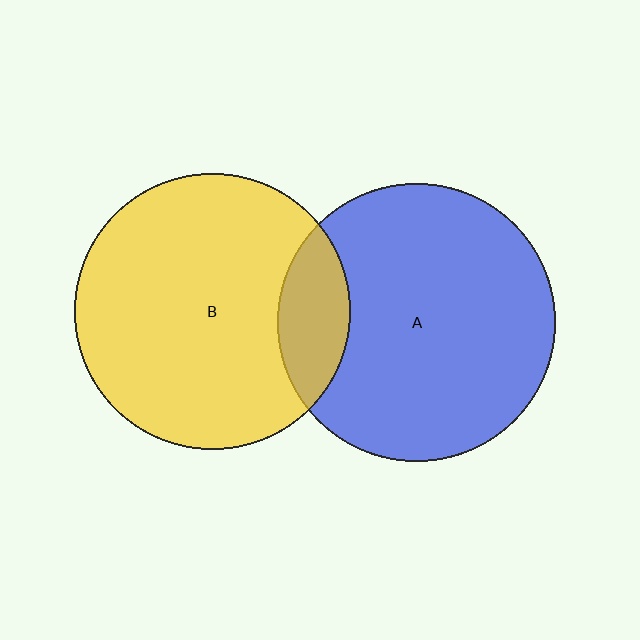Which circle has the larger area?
Circle A (blue).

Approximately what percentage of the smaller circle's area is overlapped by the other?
Approximately 15%.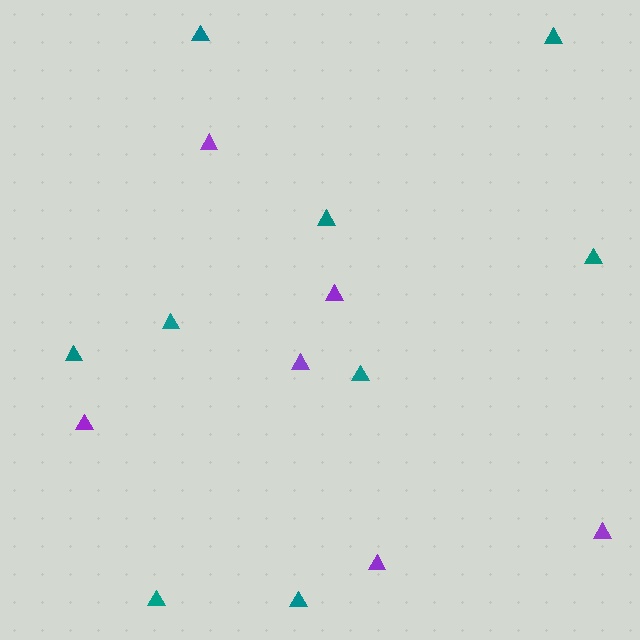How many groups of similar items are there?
There are 2 groups: one group of teal triangles (9) and one group of purple triangles (6).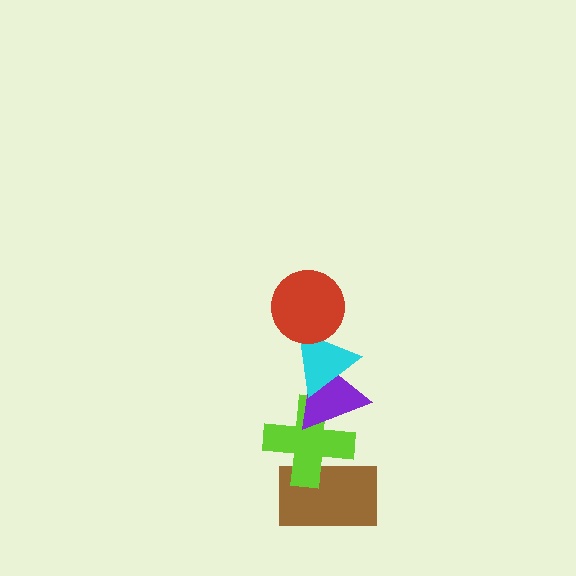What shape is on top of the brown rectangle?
The lime cross is on top of the brown rectangle.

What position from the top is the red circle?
The red circle is 1st from the top.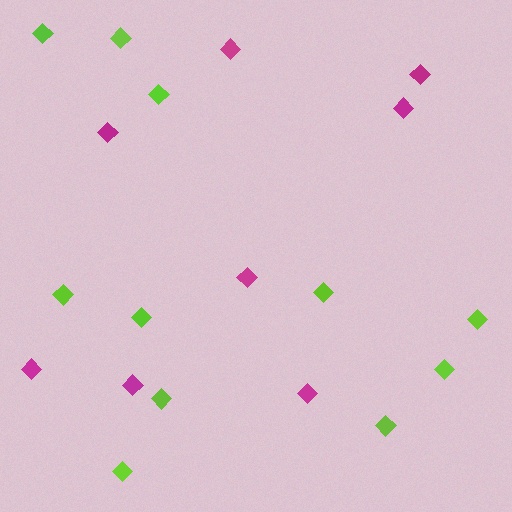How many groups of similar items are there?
There are 2 groups: one group of lime diamonds (11) and one group of magenta diamonds (8).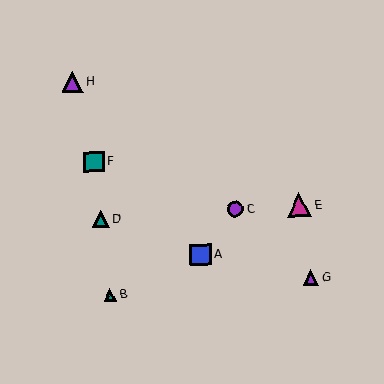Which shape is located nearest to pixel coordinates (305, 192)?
The magenta triangle (labeled E) at (299, 205) is nearest to that location.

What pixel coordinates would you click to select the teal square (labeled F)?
Click at (94, 162) to select the teal square F.